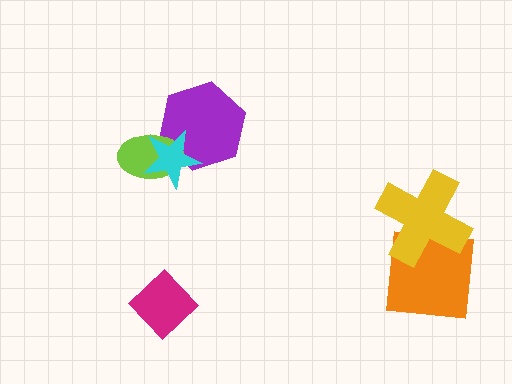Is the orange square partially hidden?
Yes, it is partially covered by another shape.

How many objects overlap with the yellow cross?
1 object overlaps with the yellow cross.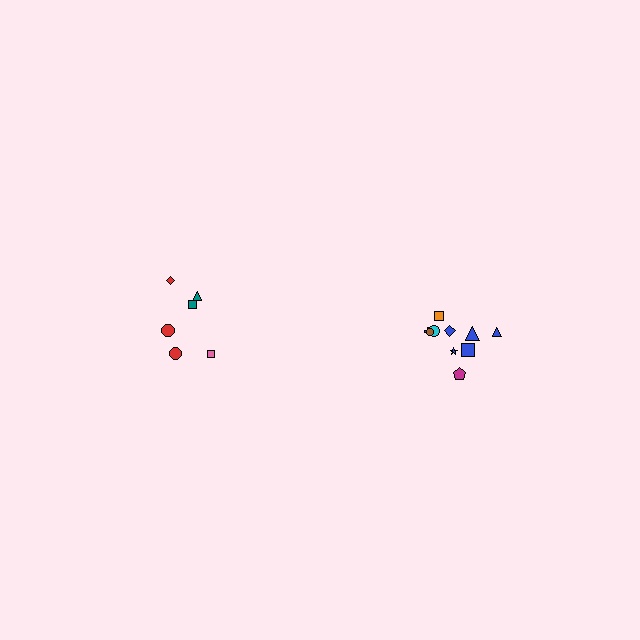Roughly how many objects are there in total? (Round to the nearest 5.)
Roughly 15 objects in total.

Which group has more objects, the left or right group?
The right group.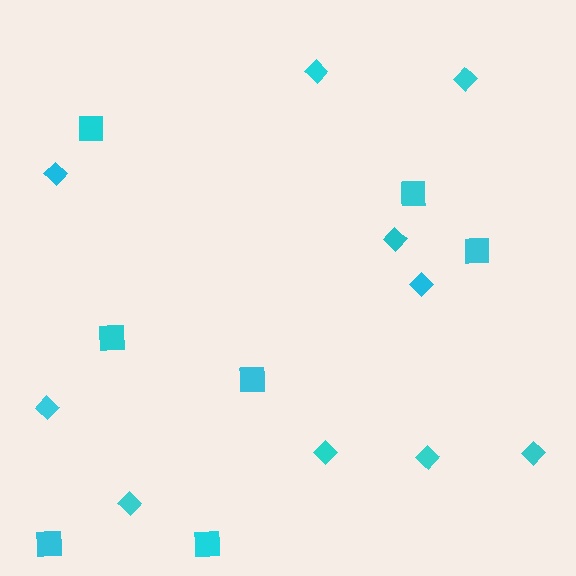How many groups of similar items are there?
There are 2 groups: one group of diamonds (10) and one group of squares (7).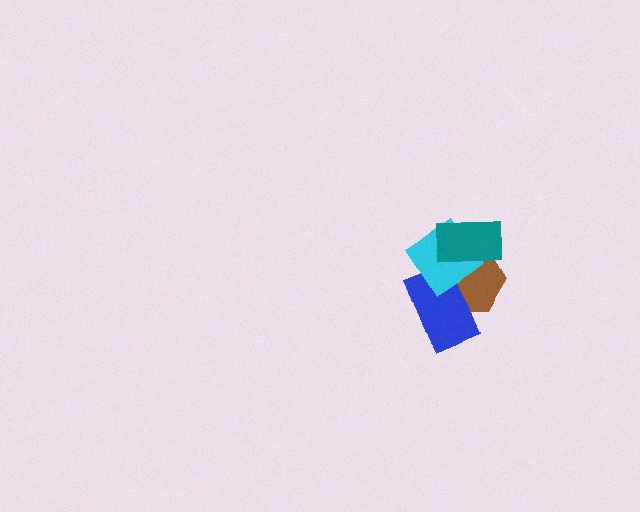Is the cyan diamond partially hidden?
Yes, it is partially covered by another shape.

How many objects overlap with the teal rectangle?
2 objects overlap with the teal rectangle.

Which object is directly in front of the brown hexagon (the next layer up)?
The blue rectangle is directly in front of the brown hexagon.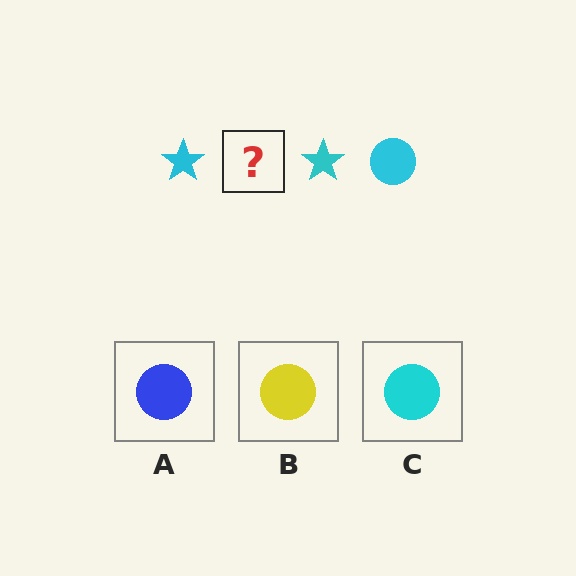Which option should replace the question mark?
Option C.